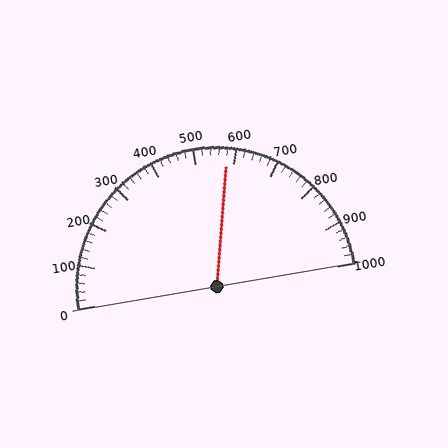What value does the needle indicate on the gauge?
The needle indicates approximately 580.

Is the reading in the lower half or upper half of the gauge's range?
The reading is in the upper half of the range (0 to 1000).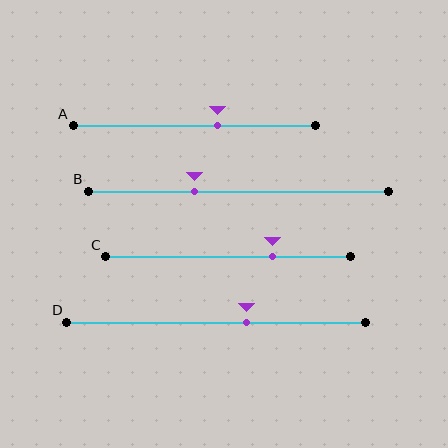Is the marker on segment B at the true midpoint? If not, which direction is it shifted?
No, the marker on segment B is shifted to the left by about 15% of the segment length.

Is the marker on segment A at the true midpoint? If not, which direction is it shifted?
No, the marker on segment A is shifted to the right by about 9% of the segment length.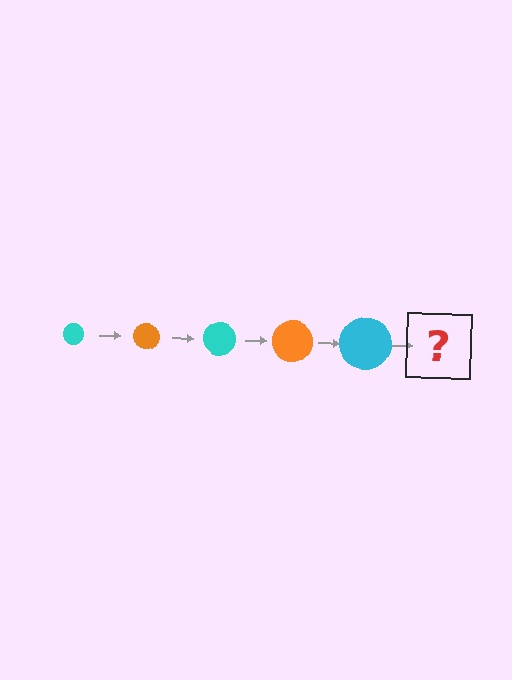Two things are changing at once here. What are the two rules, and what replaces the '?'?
The two rules are that the circle grows larger each step and the color cycles through cyan and orange. The '?' should be an orange circle, larger than the previous one.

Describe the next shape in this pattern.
It should be an orange circle, larger than the previous one.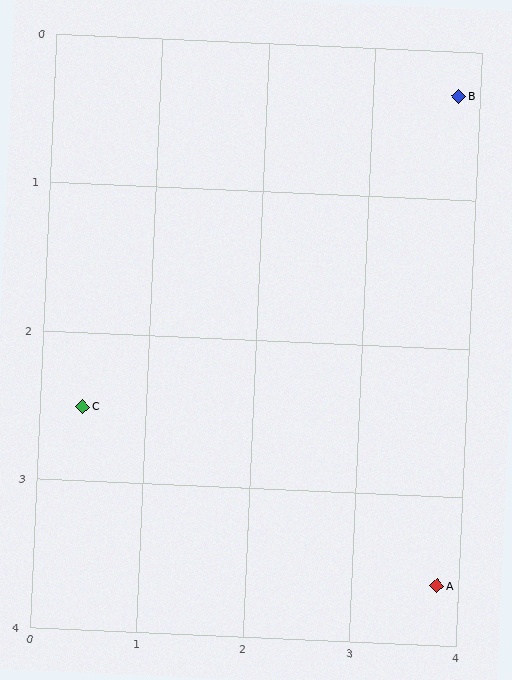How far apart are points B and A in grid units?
Points B and A are about 3.3 grid units apart.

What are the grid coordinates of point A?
Point A is at approximately (3.8, 3.6).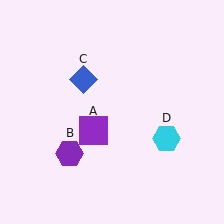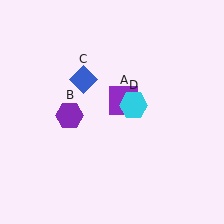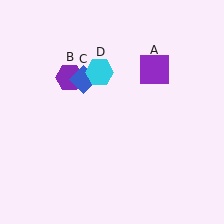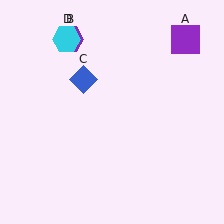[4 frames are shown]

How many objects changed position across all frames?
3 objects changed position: purple square (object A), purple hexagon (object B), cyan hexagon (object D).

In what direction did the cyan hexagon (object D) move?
The cyan hexagon (object D) moved up and to the left.